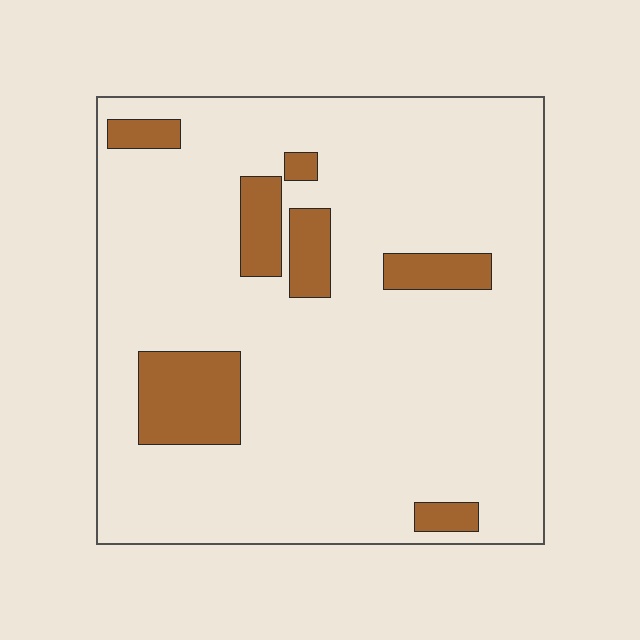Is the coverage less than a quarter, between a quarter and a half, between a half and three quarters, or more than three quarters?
Less than a quarter.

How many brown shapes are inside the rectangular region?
7.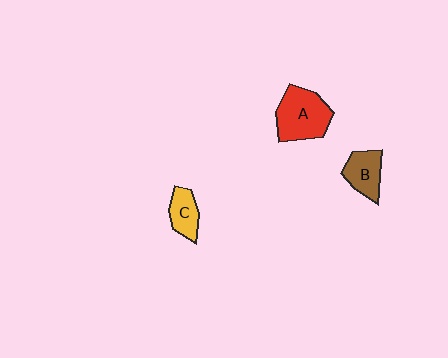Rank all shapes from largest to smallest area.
From largest to smallest: A (red), B (brown), C (yellow).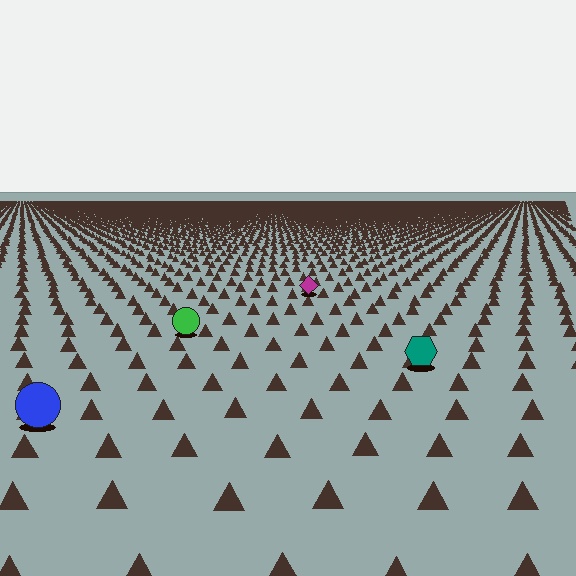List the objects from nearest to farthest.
From nearest to farthest: the blue circle, the teal hexagon, the green circle, the magenta diamond.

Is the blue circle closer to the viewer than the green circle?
Yes. The blue circle is closer — you can tell from the texture gradient: the ground texture is coarser near it.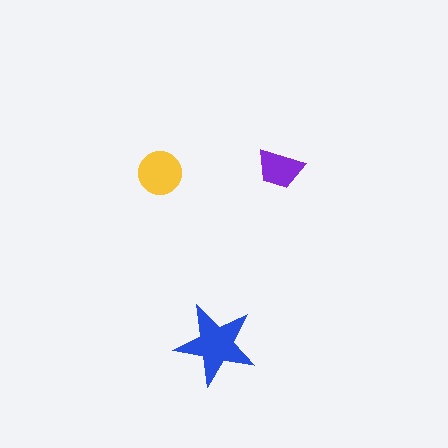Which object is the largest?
The blue star.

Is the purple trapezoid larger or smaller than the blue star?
Smaller.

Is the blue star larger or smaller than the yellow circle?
Larger.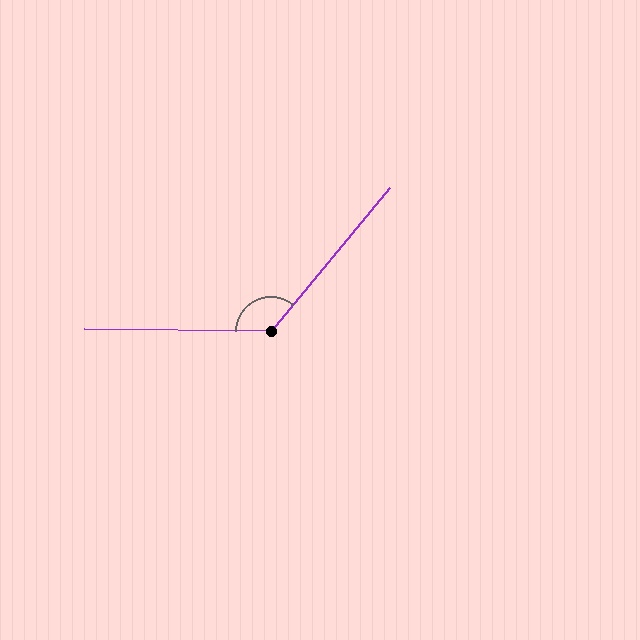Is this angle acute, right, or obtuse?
It is obtuse.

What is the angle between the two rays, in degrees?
Approximately 129 degrees.